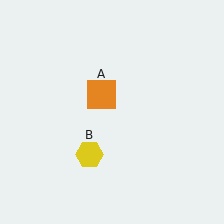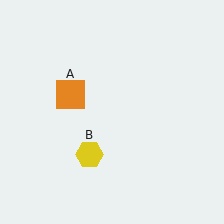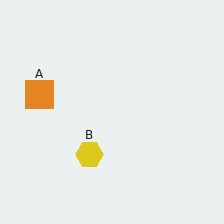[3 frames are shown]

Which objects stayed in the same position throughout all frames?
Yellow hexagon (object B) remained stationary.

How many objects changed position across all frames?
1 object changed position: orange square (object A).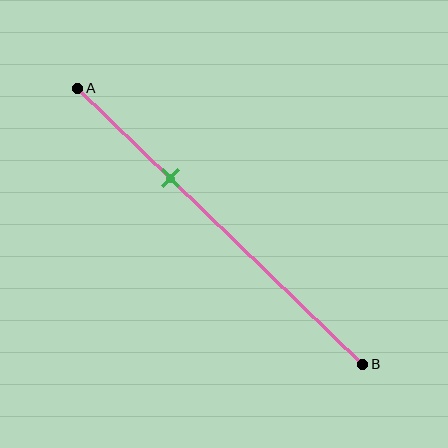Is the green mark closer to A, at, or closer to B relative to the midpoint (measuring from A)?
The green mark is closer to point A than the midpoint of segment AB.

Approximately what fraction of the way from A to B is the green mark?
The green mark is approximately 35% of the way from A to B.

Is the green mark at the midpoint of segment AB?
No, the mark is at about 35% from A, not at the 50% midpoint.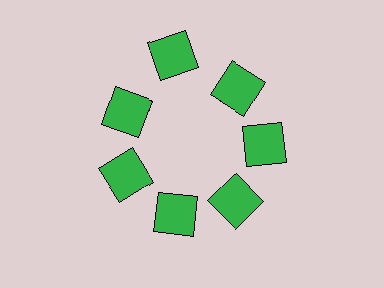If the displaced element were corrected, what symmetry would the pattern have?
It would have 7-fold rotational symmetry — the pattern would map onto itself every 51 degrees.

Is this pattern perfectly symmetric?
No. The 7 green squares are arranged in a ring, but one element near the 12 o'clock position is pushed outward from the center, breaking the 7-fold rotational symmetry.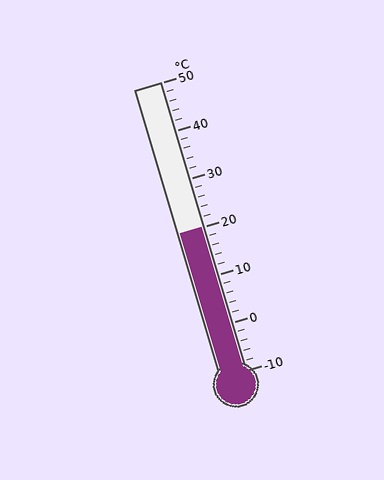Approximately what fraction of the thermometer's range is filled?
The thermometer is filled to approximately 50% of its range.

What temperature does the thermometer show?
The thermometer shows approximately 20°C.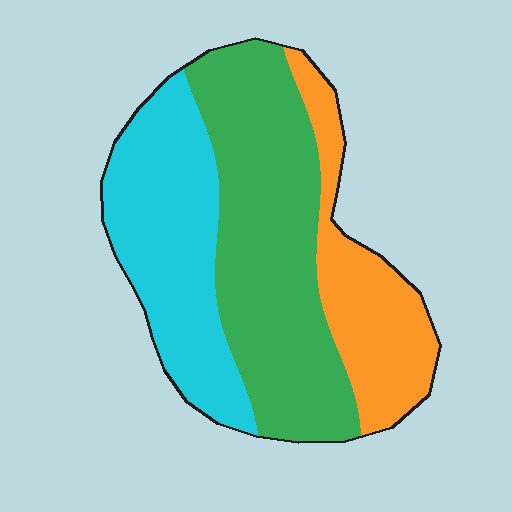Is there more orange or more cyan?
Cyan.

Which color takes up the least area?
Orange, at roughly 25%.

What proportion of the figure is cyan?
Cyan takes up between a quarter and a half of the figure.